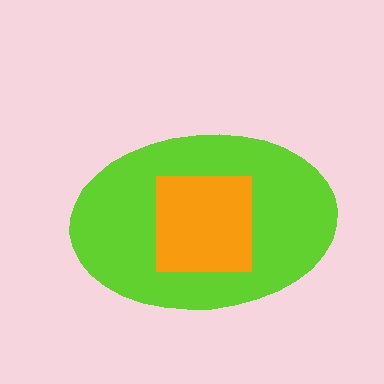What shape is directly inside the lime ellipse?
The orange square.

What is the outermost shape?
The lime ellipse.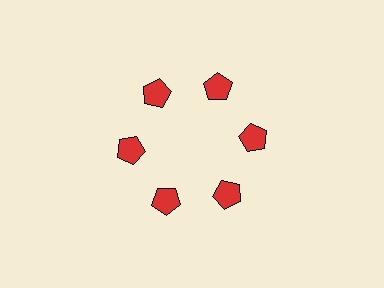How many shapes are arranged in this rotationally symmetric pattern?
There are 6 shapes, arranged in 6 groups of 1.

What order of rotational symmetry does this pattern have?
This pattern has 6-fold rotational symmetry.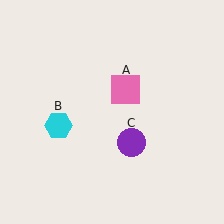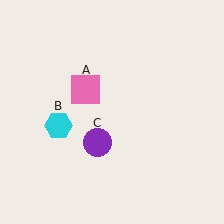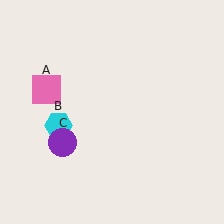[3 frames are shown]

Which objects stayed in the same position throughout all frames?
Cyan hexagon (object B) remained stationary.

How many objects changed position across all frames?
2 objects changed position: pink square (object A), purple circle (object C).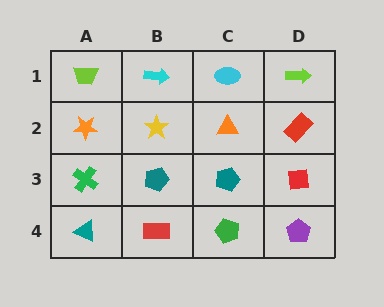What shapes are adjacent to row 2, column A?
A lime trapezoid (row 1, column A), a green cross (row 3, column A), a yellow star (row 2, column B).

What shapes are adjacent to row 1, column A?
An orange star (row 2, column A), a cyan arrow (row 1, column B).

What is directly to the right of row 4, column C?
A purple pentagon.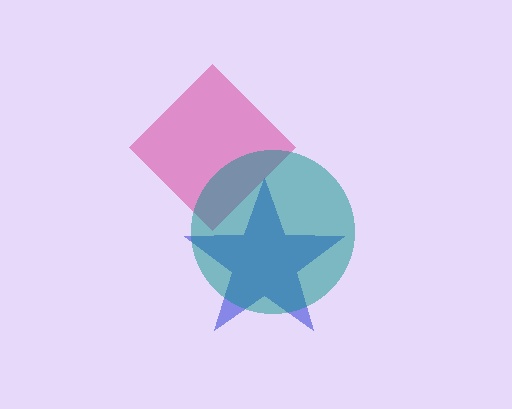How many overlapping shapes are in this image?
There are 3 overlapping shapes in the image.